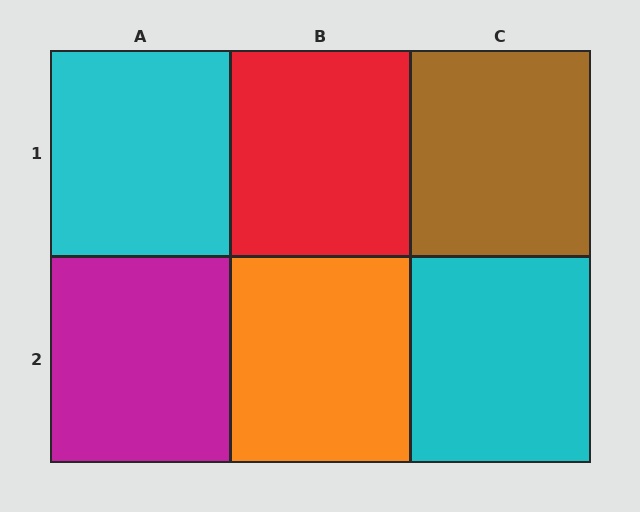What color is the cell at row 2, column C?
Cyan.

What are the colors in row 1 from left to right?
Cyan, red, brown.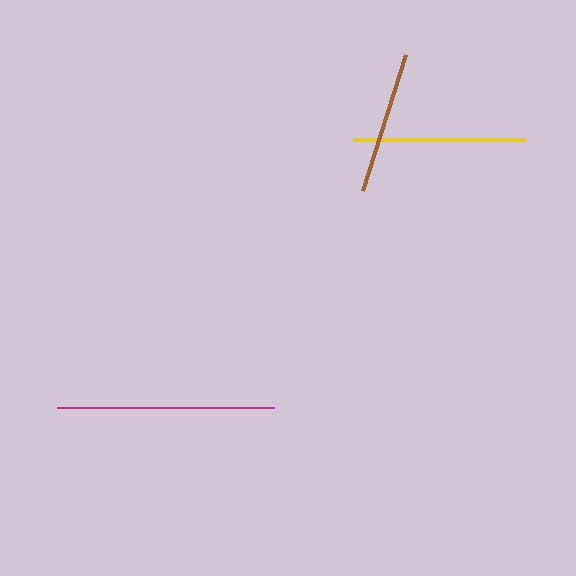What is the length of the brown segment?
The brown segment is approximately 143 pixels long.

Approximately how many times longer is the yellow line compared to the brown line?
The yellow line is approximately 1.2 times the length of the brown line.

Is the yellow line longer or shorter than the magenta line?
The magenta line is longer than the yellow line.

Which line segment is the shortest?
The brown line is the shortest at approximately 143 pixels.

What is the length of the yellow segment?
The yellow segment is approximately 172 pixels long.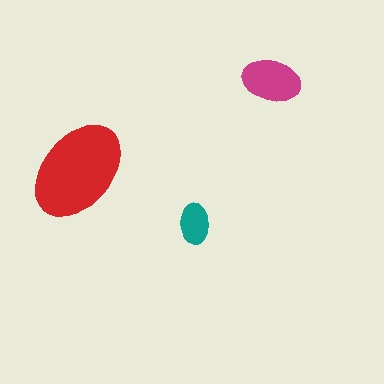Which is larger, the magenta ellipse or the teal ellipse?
The magenta one.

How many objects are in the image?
There are 3 objects in the image.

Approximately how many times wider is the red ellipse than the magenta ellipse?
About 1.5 times wider.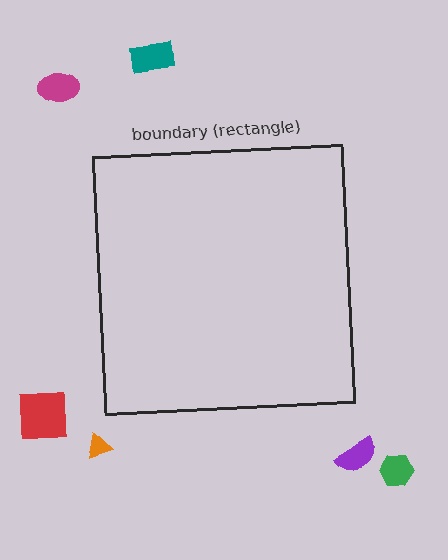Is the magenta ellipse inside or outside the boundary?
Outside.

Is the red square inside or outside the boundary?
Outside.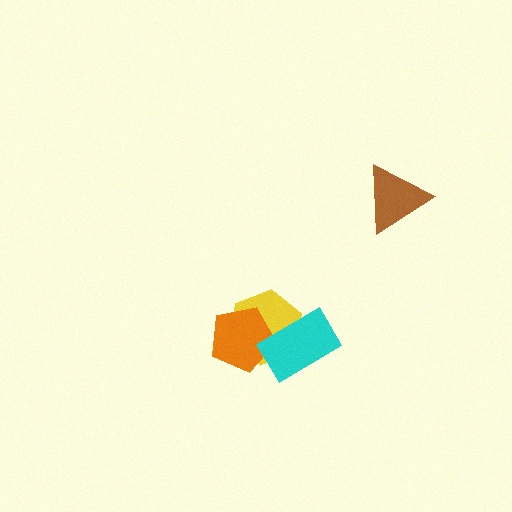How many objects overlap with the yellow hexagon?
2 objects overlap with the yellow hexagon.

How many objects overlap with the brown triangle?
0 objects overlap with the brown triangle.